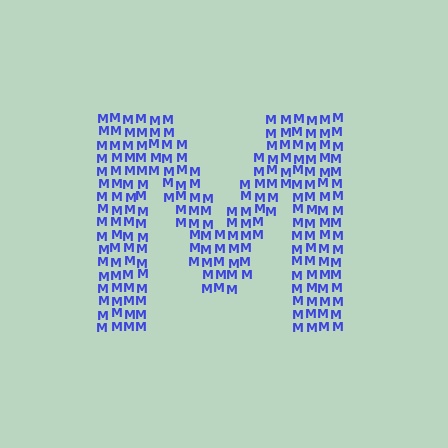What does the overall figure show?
The overall figure shows the letter M.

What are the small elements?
The small elements are letter M's.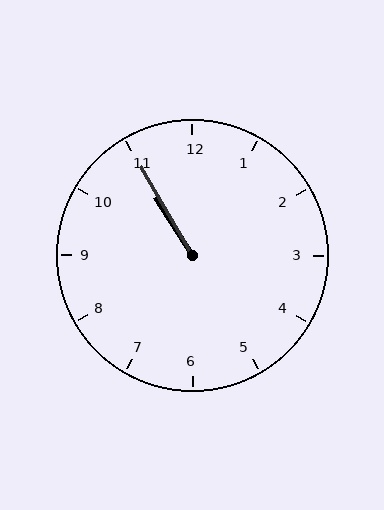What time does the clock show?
10:55.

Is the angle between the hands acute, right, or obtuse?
It is acute.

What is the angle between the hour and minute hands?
Approximately 2 degrees.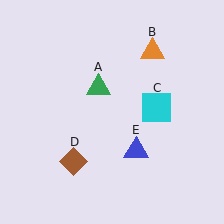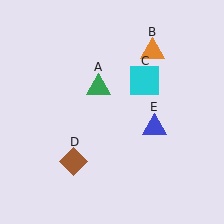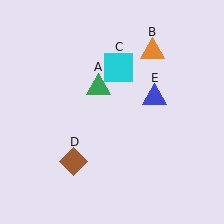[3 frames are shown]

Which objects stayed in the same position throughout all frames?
Green triangle (object A) and orange triangle (object B) and brown diamond (object D) remained stationary.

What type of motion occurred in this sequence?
The cyan square (object C), blue triangle (object E) rotated counterclockwise around the center of the scene.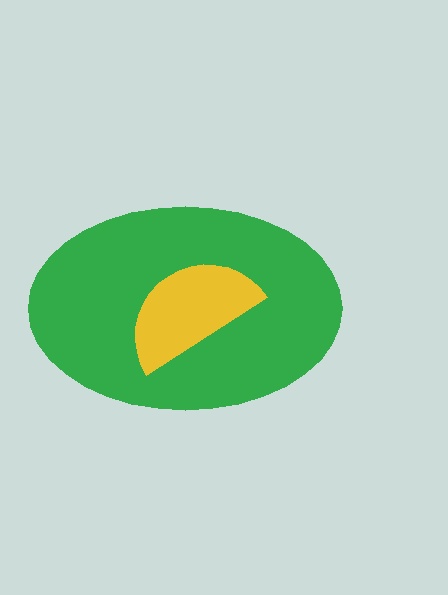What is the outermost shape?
The green ellipse.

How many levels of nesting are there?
2.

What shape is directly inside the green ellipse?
The yellow semicircle.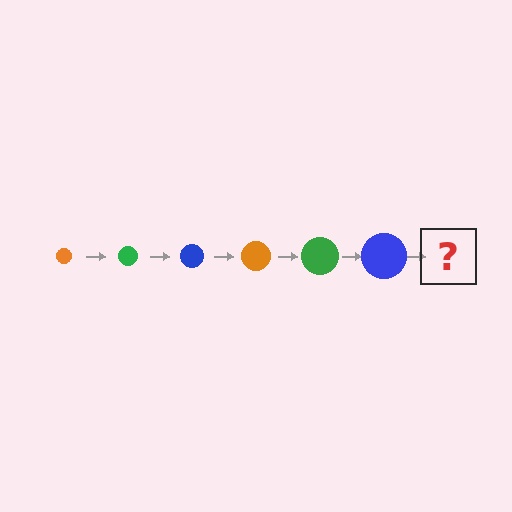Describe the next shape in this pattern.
It should be an orange circle, larger than the previous one.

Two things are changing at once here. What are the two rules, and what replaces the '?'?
The two rules are that the circle grows larger each step and the color cycles through orange, green, and blue. The '?' should be an orange circle, larger than the previous one.